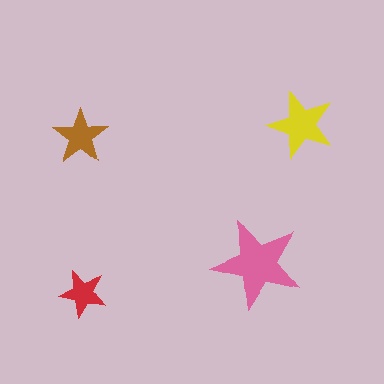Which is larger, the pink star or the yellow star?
The pink one.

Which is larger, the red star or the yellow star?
The yellow one.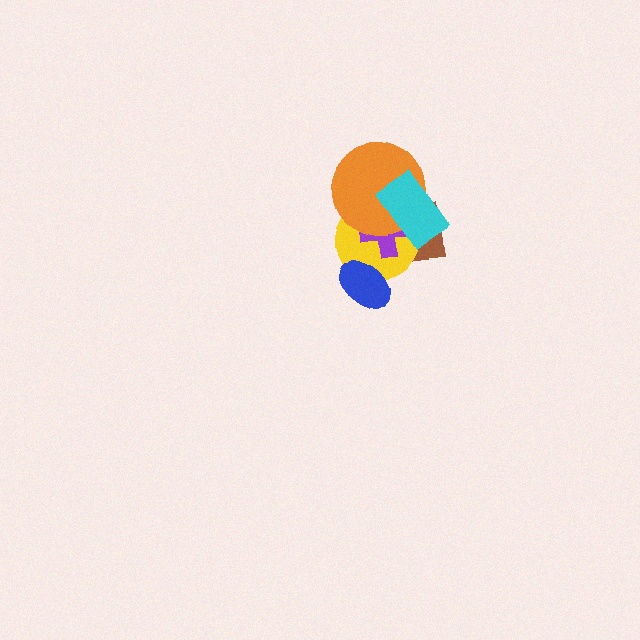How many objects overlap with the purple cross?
4 objects overlap with the purple cross.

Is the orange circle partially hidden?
Yes, it is partially covered by another shape.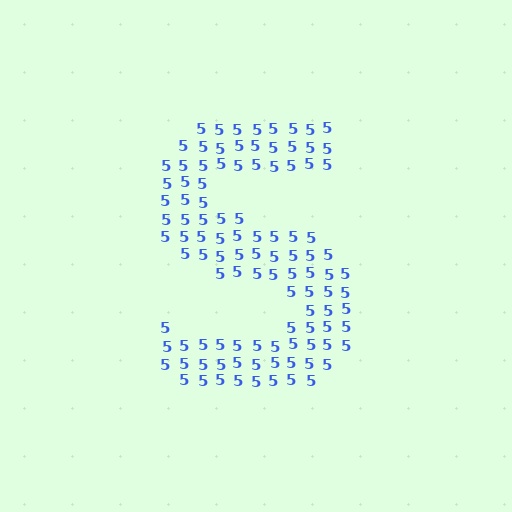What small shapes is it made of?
It is made of small digit 5's.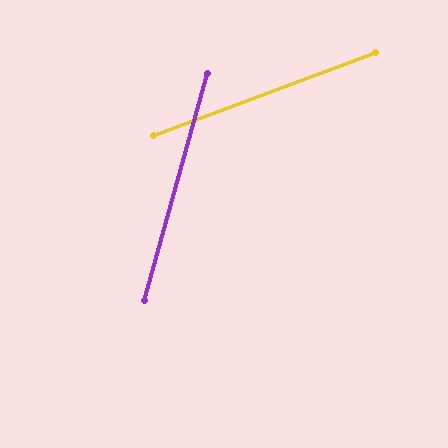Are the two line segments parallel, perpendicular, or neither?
Neither parallel nor perpendicular — they differ by about 54°.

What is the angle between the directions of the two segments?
Approximately 54 degrees.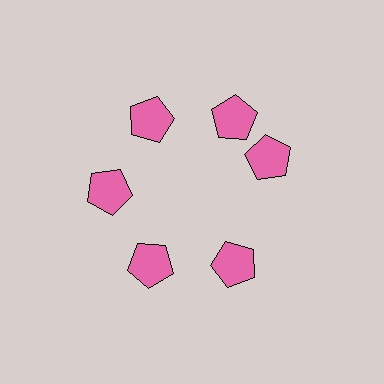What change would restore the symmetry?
The symmetry would be restored by rotating it back into even spacing with its neighbors so that all 6 pentagons sit at equal angles and equal distance from the center.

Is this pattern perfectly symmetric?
No. The 6 pink pentagons are arranged in a ring, but one element near the 3 o'clock position is rotated out of alignment along the ring, breaking the 6-fold rotational symmetry.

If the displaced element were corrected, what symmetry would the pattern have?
It would have 6-fold rotational symmetry — the pattern would map onto itself every 60 degrees.